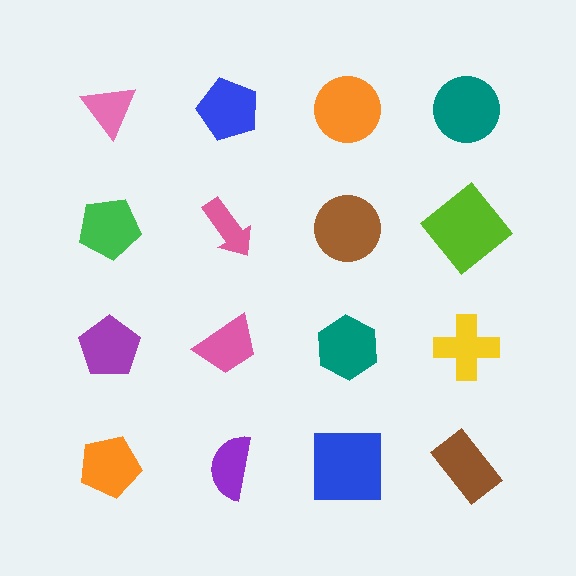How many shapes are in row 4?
4 shapes.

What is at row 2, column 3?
A brown circle.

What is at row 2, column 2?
A pink arrow.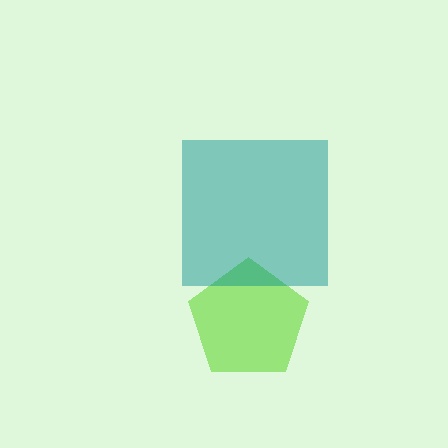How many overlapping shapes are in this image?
There are 2 overlapping shapes in the image.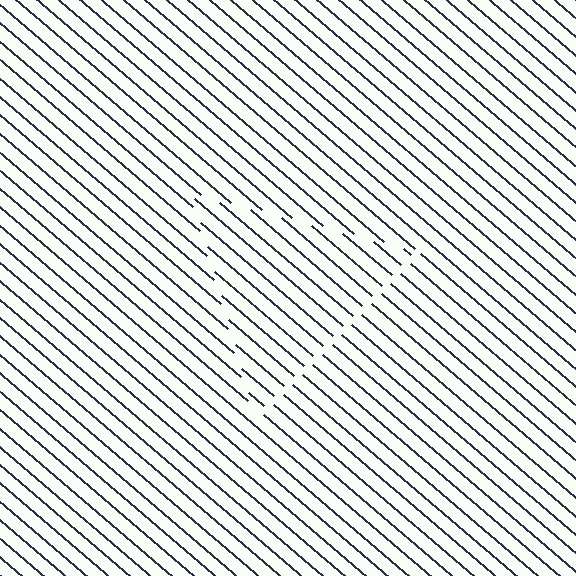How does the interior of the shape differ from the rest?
The interior of the shape contains the same grating, shifted by half a period — the contour is defined by the phase discontinuity where line-ends from the inner and outer gratings abut.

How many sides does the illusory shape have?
3 sides — the line-ends trace a triangle.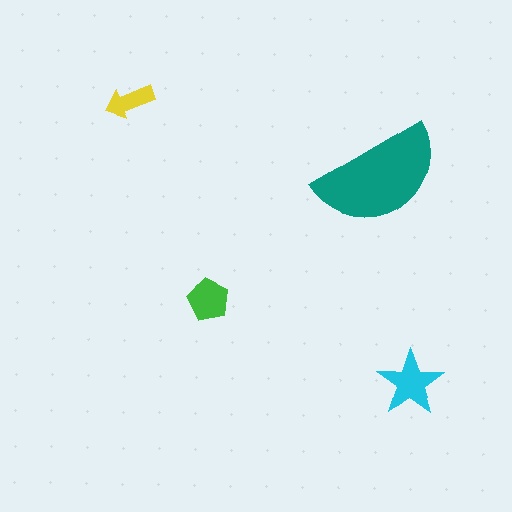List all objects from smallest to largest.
The yellow arrow, the green pentagon, the cyan star, the teal semicircle.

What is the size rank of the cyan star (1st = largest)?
2nd.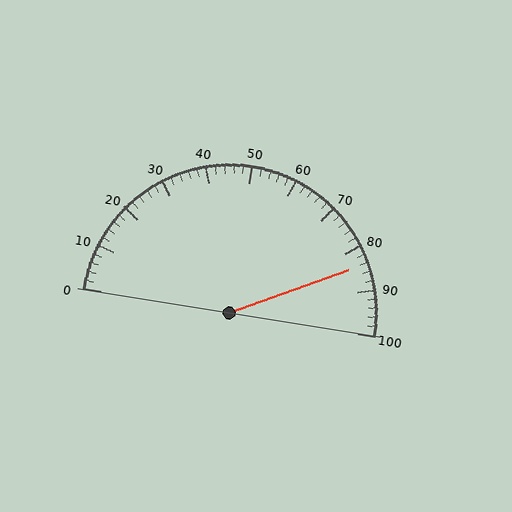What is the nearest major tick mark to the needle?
The nearest major tick mark is 80.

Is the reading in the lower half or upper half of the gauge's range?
The reading is in the upper half of the range (0 to 100).